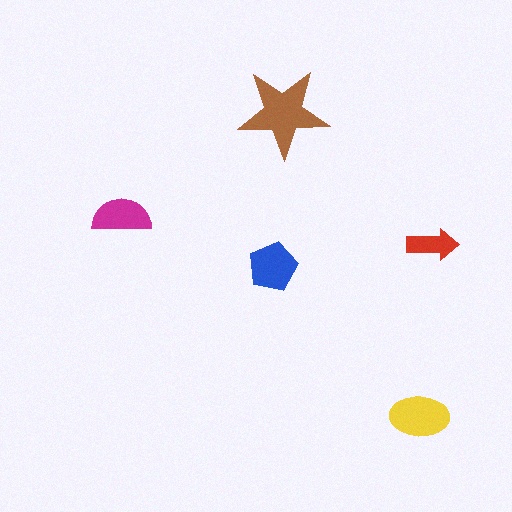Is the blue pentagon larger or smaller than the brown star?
Smaller.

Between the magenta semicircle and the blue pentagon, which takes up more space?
The blue pentagon.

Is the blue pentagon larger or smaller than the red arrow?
Larger.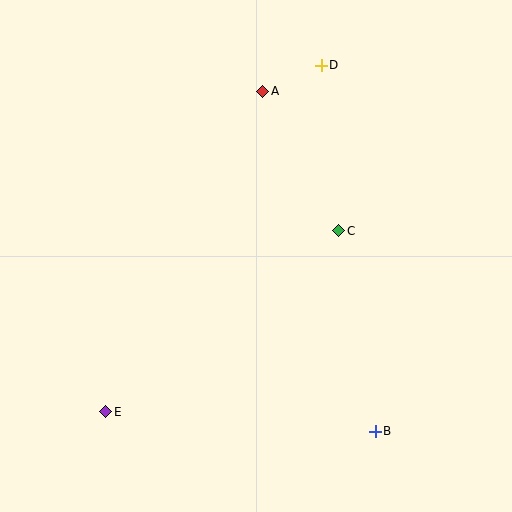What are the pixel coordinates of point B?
Point B is at (375, 431).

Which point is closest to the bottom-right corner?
Point B is closest to the bottom-right corner.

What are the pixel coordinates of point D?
Point D is at (321, 65).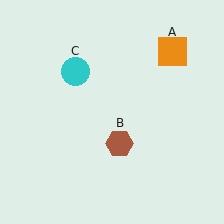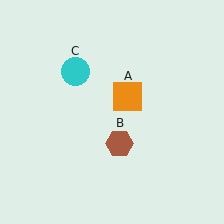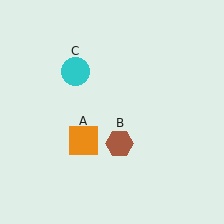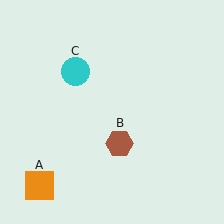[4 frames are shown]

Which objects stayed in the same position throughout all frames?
Brown hexagon (object B) and cyan circle (object C) remained stationary.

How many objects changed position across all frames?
1 object changed position: orange square (object A).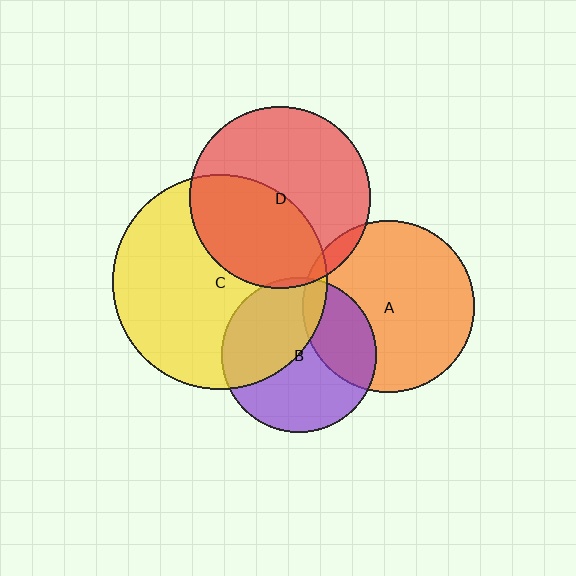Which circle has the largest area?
Circle C (yellow).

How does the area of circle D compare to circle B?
Approximately 1.4 times.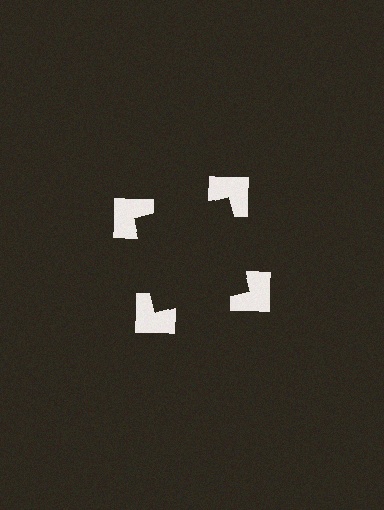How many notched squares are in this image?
There are 4 — one at each vertex of the illusory square.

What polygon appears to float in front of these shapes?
An illusory square — its edges are inferred from the aligned wedge cuts in the notched squares, not physically drawn.